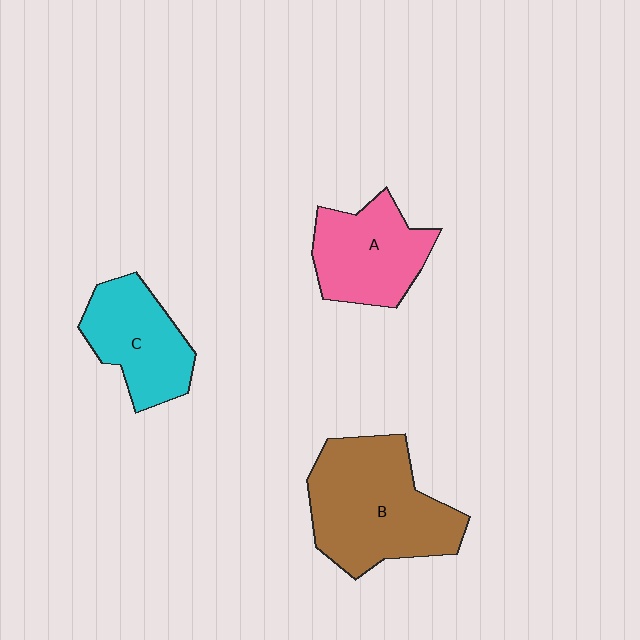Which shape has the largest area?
Shape B (brown).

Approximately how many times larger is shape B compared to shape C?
Approximately 1.6 times.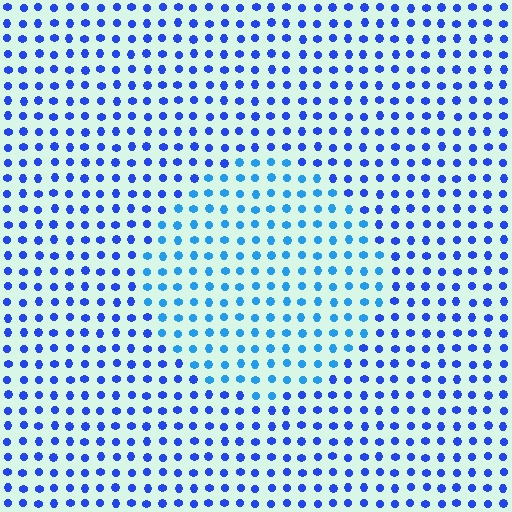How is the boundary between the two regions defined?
The boundary is defined purely by a slight shift in hue (about 26 degrees). Spacing, size, and orientation are identical on both sides.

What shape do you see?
I see a circle.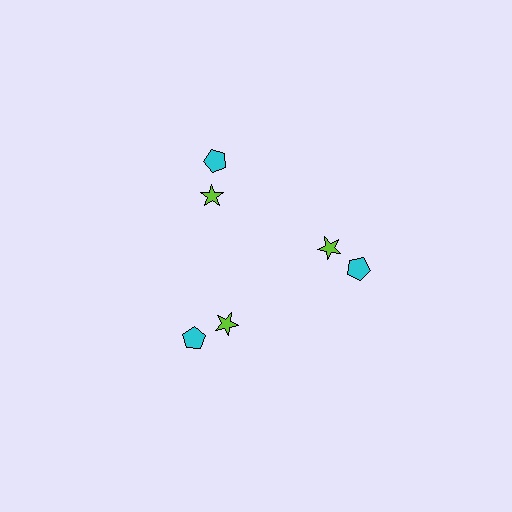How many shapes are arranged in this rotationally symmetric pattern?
There are 6 shapes, arranged in 3 groups of 2.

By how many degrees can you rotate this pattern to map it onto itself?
The pattern maps onto itself every 120 degrees of rotation.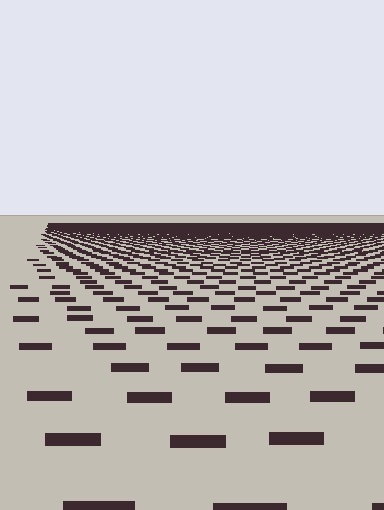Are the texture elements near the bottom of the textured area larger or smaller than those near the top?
Larger. Near the bottom, elements are closer to the viewer and appear at a bigger on-screen size.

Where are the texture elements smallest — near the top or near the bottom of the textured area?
Near the top.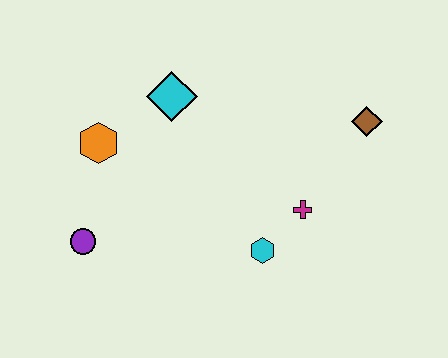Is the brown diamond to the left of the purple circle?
No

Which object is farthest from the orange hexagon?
The brown diamond is farthest from the orange hexagon.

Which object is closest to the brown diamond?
The magenta cross is closest to the brown diamond.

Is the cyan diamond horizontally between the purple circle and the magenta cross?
Yes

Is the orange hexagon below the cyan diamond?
Yes